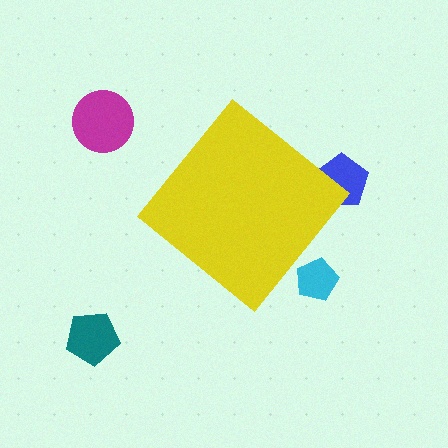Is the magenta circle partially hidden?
No, the magenta circle is fully visible.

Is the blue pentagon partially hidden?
Yes, the blue pentagon is partially hidden behind the yellow diamond.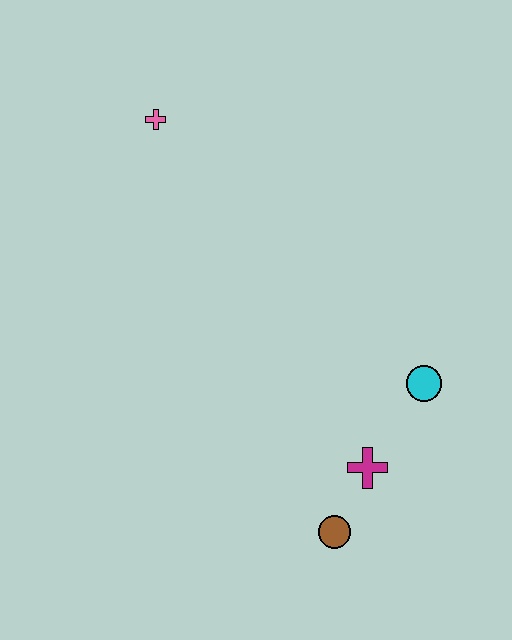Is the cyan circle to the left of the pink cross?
No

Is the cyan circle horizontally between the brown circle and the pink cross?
No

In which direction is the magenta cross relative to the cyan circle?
The magenta cross is below the cyan circle.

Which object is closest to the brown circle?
The magenta cross is closest to the brown circle.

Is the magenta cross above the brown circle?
Yes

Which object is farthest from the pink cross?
The brown circle is farthest from the pink cross.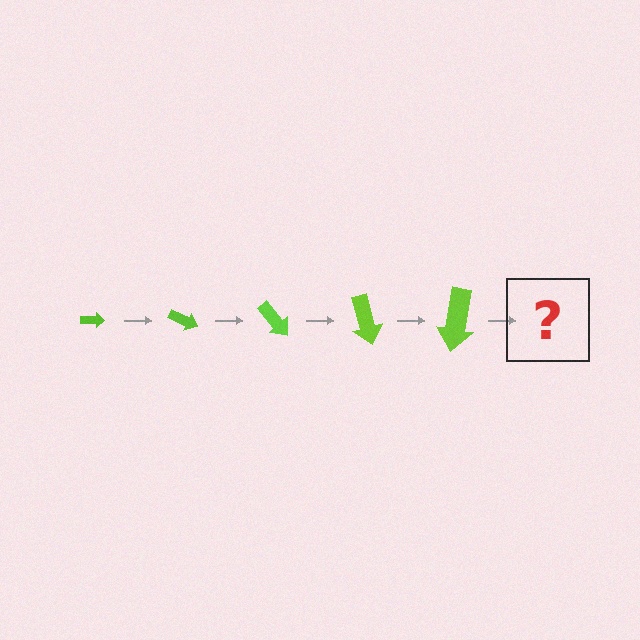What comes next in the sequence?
The next element should be an arrow, larger than the previous one and rotated 125 degrees from the start.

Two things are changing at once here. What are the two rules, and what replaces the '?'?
The two rules are that the arrow grows larger each step and it rotates 25 degrees each step. The '?' should be an arrow, larger than the previous one and rotated 125 degrees from the start.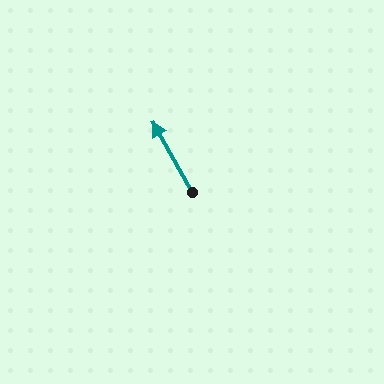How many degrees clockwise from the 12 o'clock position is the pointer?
Approximately 331 degrees.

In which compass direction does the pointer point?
Northwest.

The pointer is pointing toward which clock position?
Roughly 11 o'clock.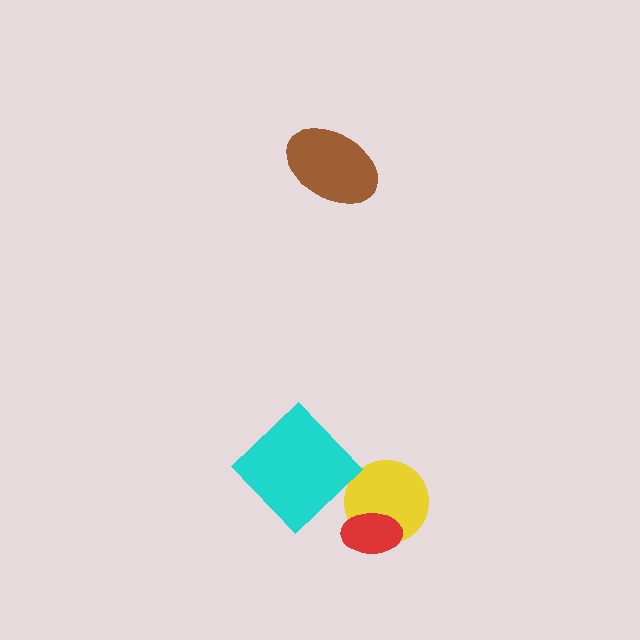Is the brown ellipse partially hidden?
No, no other shape covers it.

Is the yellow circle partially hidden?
Yes, it is partially covered by another shape.